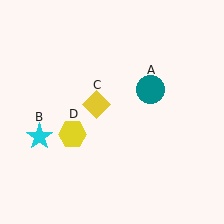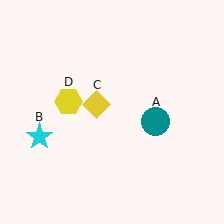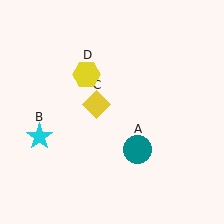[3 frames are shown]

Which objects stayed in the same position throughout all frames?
Cyan star (object B) and yellow diamond (object C) remained stationary.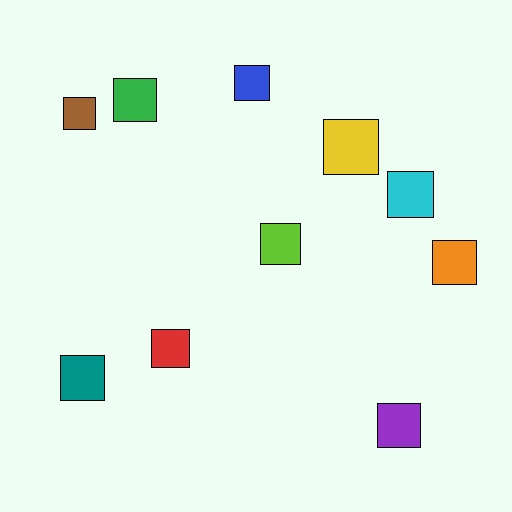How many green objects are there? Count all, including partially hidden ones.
There is 1 green object.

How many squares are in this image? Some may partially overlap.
There are 10 squares.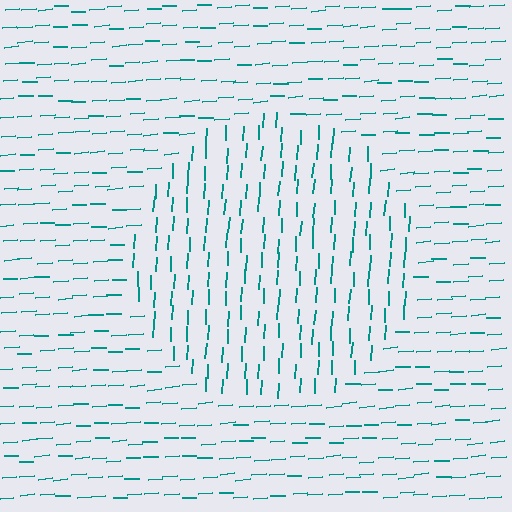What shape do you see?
I see a circle.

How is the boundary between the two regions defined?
The boundary is defined purely by a change in line orientation (approximately 83 degrees difference). All lines are the same color and thickness.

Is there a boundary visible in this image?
Yes, there is a texture boundary formed by a change in line orientation.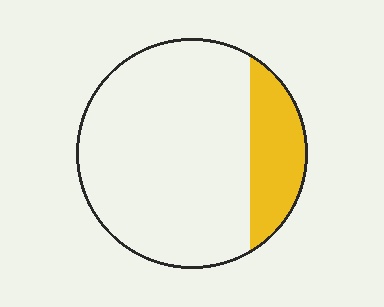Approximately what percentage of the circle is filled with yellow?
Approximately 20%.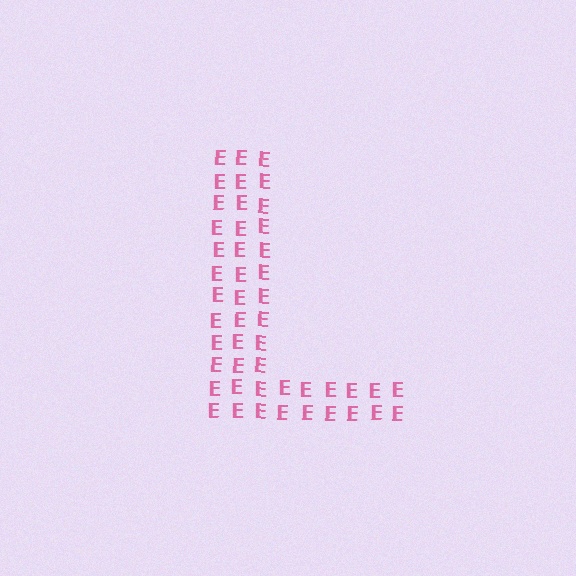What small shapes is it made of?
It is made of small letter E's.